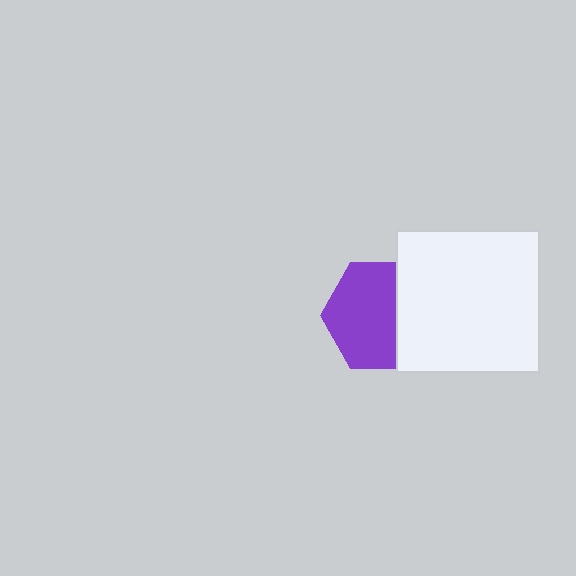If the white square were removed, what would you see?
You would see the complete purple hexagon.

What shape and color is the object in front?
The object in front is a white square.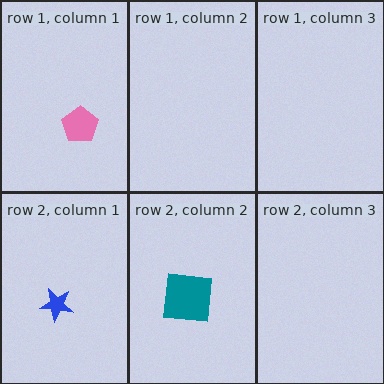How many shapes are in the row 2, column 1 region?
1.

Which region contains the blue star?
The row 2, column 1 region.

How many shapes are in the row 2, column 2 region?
1.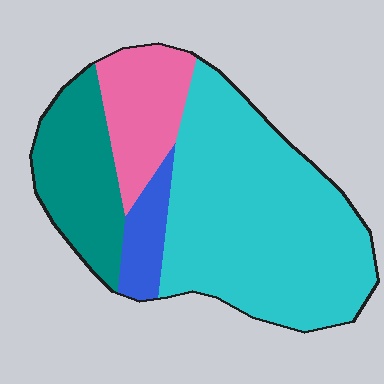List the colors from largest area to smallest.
From largest to smallest: cyan, teal, pink, blue.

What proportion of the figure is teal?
Teal takes up about one fifth (1/5) of the figure.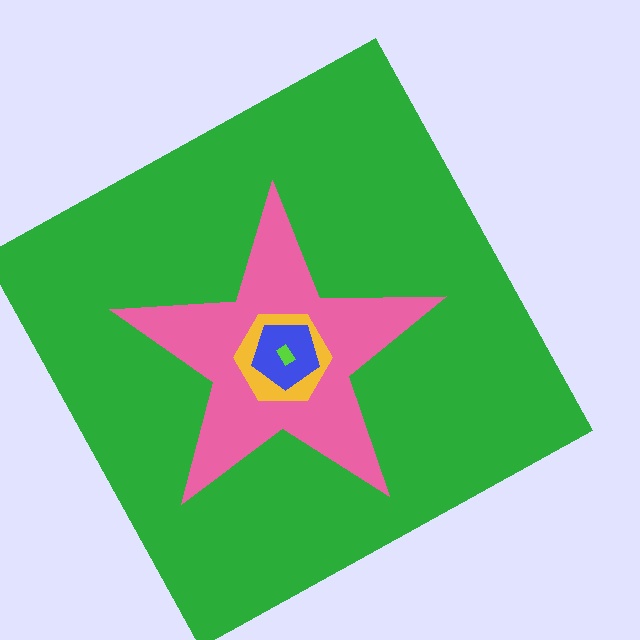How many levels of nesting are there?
5.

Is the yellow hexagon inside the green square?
Yes.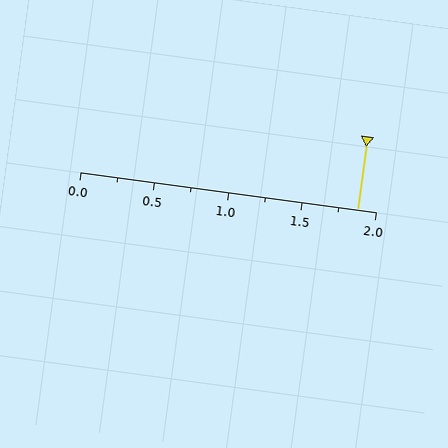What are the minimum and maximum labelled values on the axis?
The axis runs from 0.0 to 2.0.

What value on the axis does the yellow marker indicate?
The marker indicates approximately 1.88.